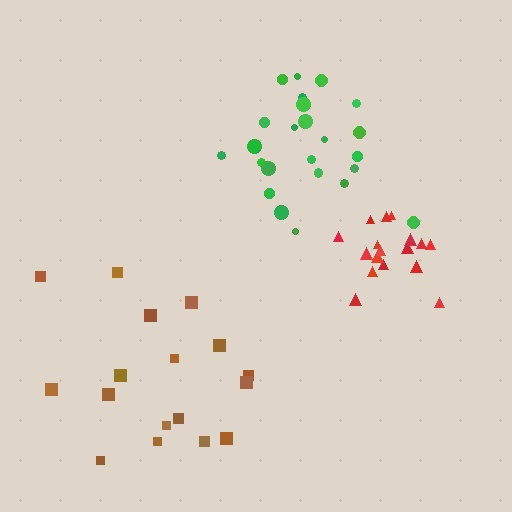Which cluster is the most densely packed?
Red.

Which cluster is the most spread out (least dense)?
Brown.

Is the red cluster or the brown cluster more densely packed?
Red.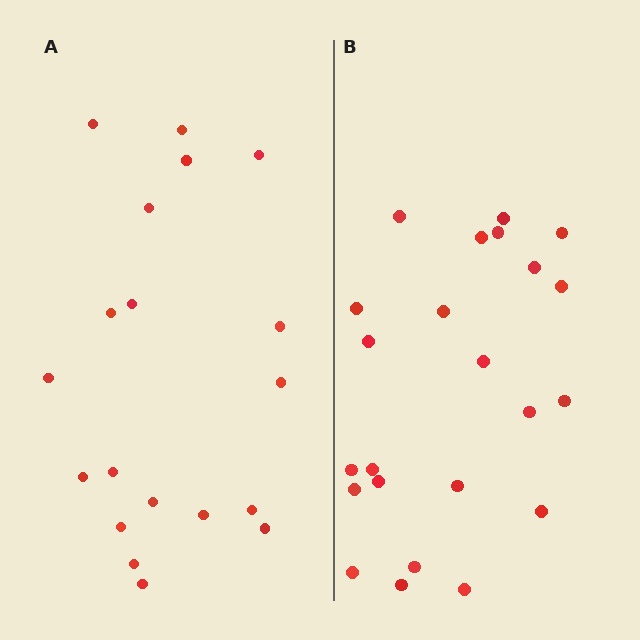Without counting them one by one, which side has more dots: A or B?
Region B (the right region) has more dots.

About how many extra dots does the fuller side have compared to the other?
Region B has about 4 more dots than region A.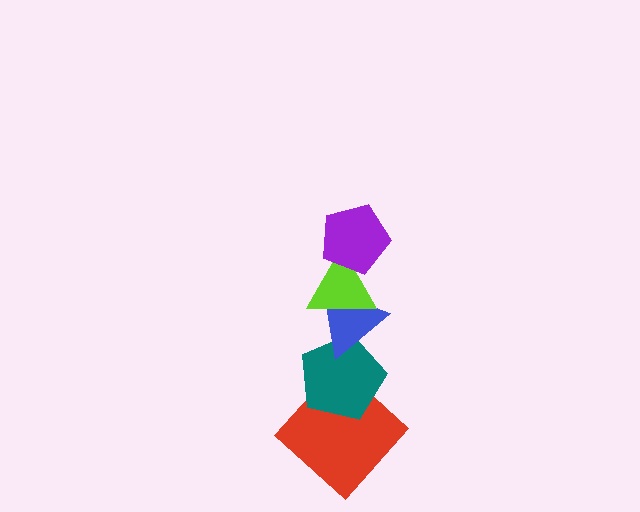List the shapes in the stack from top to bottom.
From top to bottom: the purple pentagon, the lime triangle, the blue triangle, the teal pentagon, the red diamond.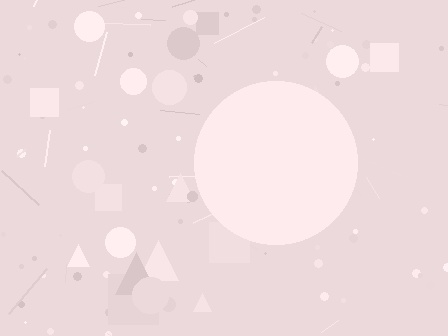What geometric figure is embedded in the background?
A circle is embedded in the background.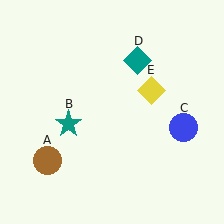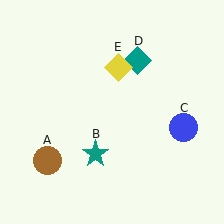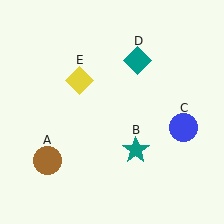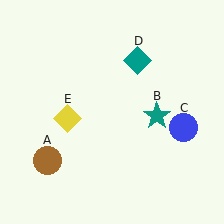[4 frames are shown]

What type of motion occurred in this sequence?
The teal star (object B), yellow diamond (object E) rotated counterclockwise around the center of the scene.